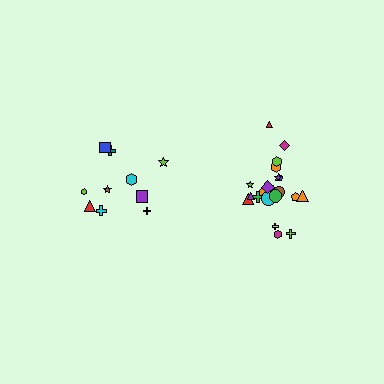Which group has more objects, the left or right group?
The right group.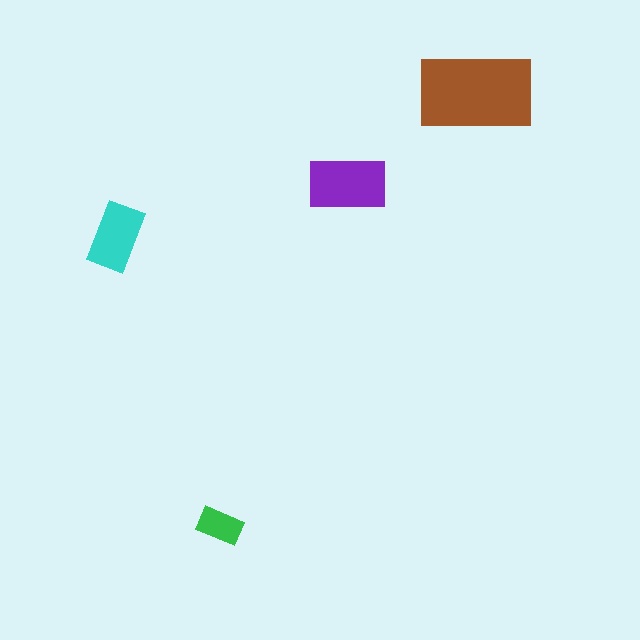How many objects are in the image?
There are 4 objects in the image.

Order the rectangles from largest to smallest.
the brown one, the purple one, the cyan one, the green one.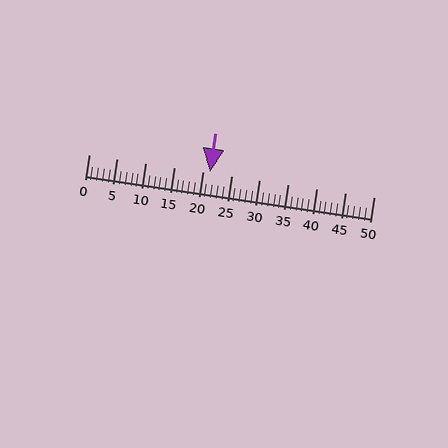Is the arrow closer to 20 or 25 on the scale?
The arrow is closer to 20.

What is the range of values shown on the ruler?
The ruler shows values from 0 to 50.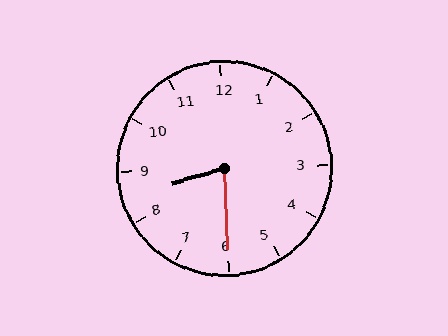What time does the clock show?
8:30.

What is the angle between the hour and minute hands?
Approximately 75 degrees.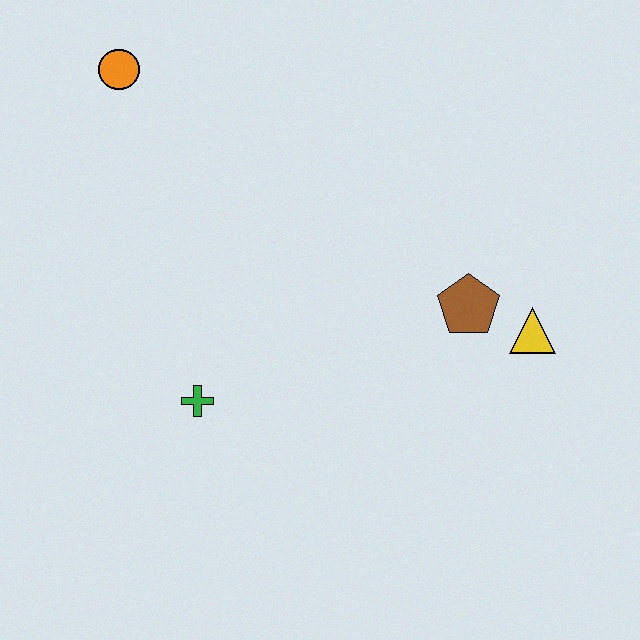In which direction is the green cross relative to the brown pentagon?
The green cross is to the left of the brown pentagon.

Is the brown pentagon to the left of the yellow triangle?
Yes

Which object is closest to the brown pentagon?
The yellow triangle is closest to the brown pentagon.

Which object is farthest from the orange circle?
The yellow triangle is farthest from the orange circle.